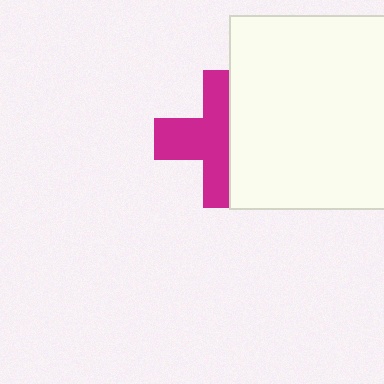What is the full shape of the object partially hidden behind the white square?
The partially hidden object is a magenta cross.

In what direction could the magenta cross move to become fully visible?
The magenta cross could move left. That would shift it out from behind the white square entirely.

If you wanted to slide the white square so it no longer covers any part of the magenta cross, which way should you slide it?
Slide it right — that is the most direct way to separate the two shapes.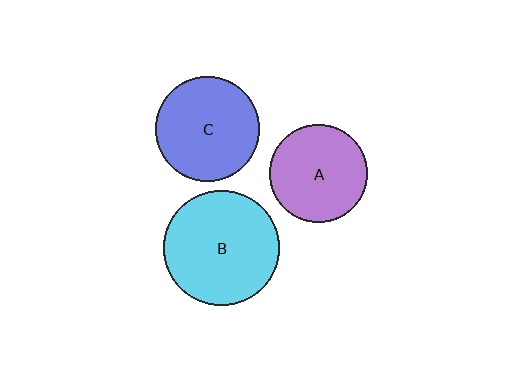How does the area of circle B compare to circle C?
Approximately 1.2 times.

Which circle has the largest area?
Circle B (cyan).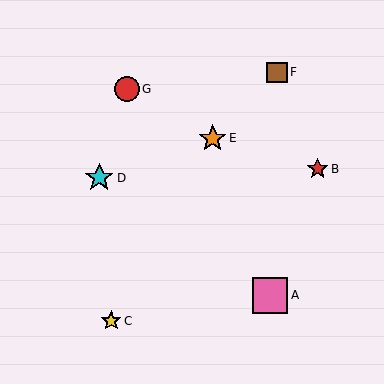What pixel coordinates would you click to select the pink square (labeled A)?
Click at (270, 295) to select the pink square A.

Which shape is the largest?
The pink square (labeled A) is the largest.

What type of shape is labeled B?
Shape B is a red star.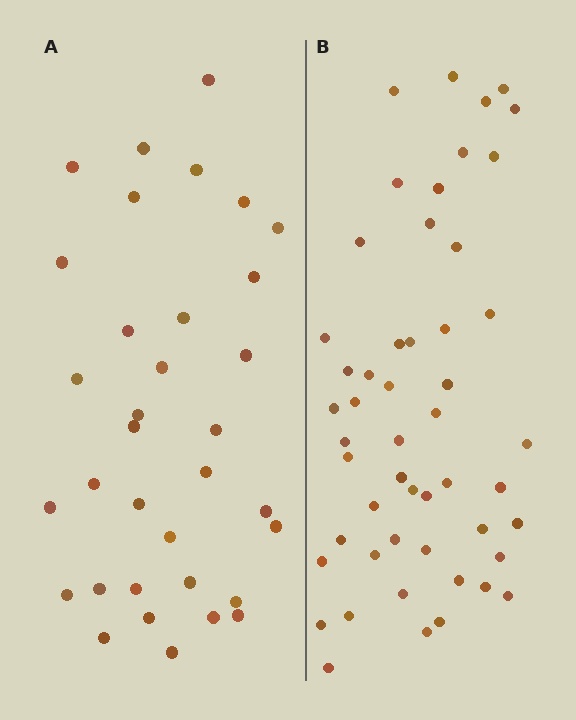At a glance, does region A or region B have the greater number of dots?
Region B (the right region) has more dots.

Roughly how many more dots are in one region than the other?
Region B has approximately 15 more dots than region A.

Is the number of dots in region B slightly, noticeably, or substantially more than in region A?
Region B has substantially more. The ratio is roughly 1.5 to 1.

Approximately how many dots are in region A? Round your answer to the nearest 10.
About 30 dots. (The exact count is 34, which rounds to 30.)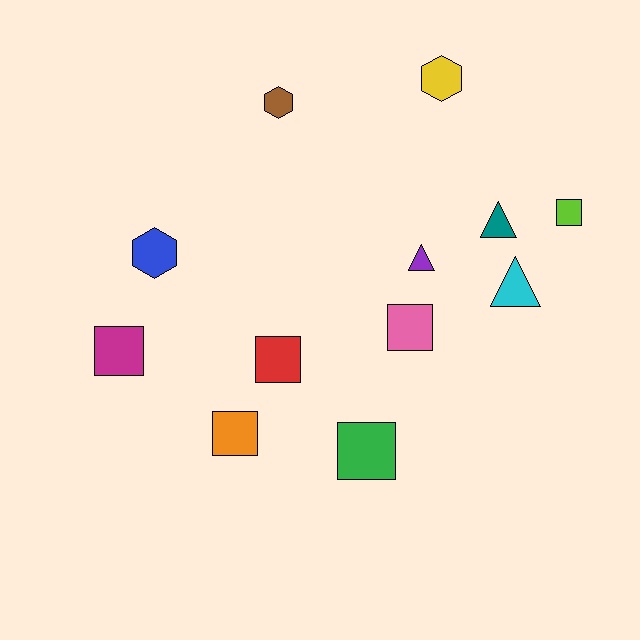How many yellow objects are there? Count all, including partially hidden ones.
There is 1 yellow object.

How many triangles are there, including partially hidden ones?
There are 3 triangles.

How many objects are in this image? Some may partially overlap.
There are 12 objects.